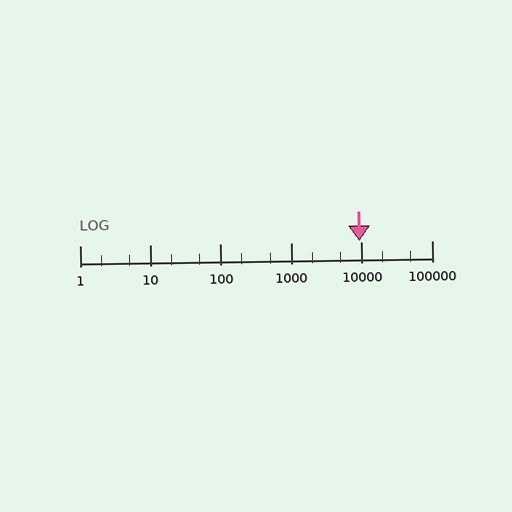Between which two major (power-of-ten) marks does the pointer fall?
The pointer is between 1000 and 10000.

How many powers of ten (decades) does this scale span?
The scale spans 5 decades, from 1 to 100000.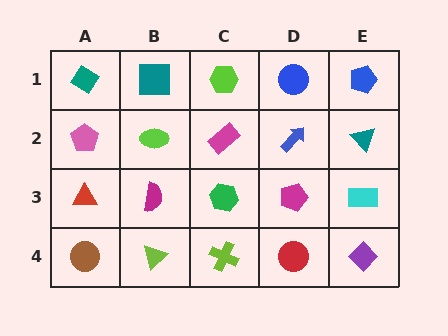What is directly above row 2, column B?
A teal square.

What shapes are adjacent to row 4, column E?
A cyan rectangle (row 3, column E), a red circle (row 4, column D).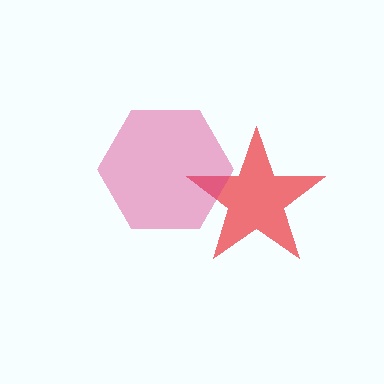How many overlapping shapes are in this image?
There are 2 overlapping shapes in the image.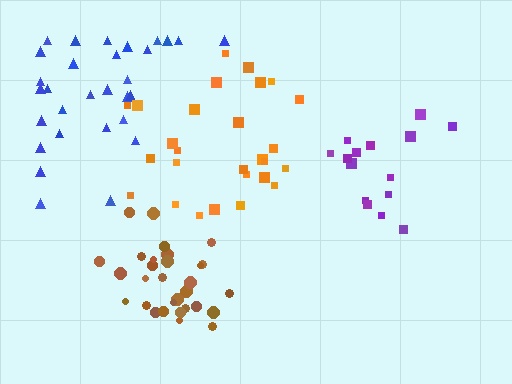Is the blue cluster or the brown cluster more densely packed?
Brown.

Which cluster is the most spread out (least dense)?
Orange.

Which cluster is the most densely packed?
Brown.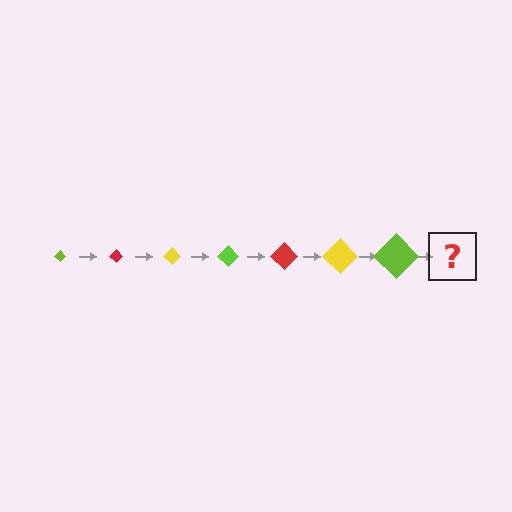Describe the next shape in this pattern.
It should be a red diamond, larger than the previous one.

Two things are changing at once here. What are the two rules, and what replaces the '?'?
The two rules are that the diamond grows larger each step and the color cycles through lime, red, and yellow. The '?' should be a red diamond, larger than the previous one.